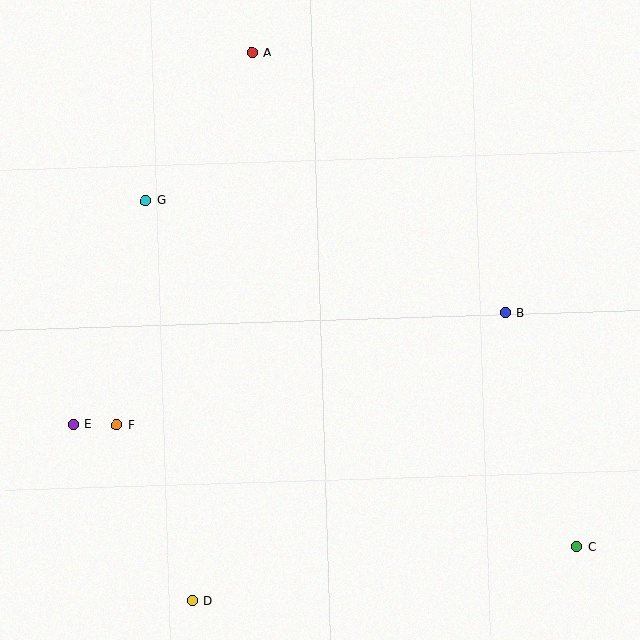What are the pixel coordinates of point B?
Point B is at (505, 313).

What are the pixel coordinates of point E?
Point E is at (74, 425).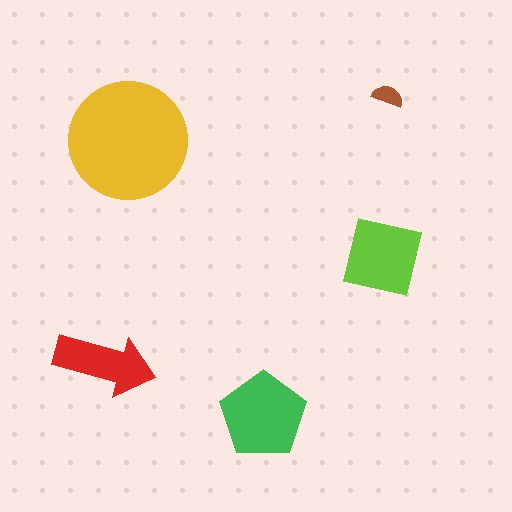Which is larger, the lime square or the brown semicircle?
The lime square.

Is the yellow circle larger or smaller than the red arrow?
Larger.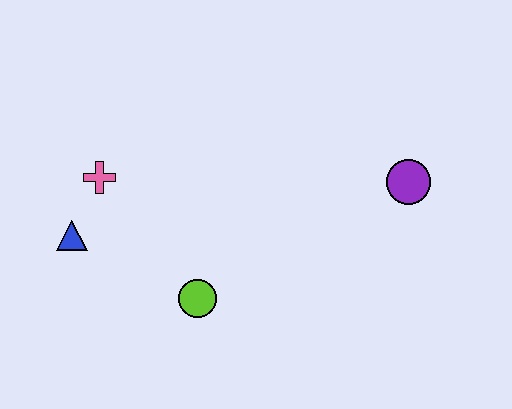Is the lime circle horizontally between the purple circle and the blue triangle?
Yes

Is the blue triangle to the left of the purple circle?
Yes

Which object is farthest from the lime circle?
The purple circle is farthest from the lime circle.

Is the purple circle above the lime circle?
Yes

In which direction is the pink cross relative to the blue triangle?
The pink cross is above the blue triangle.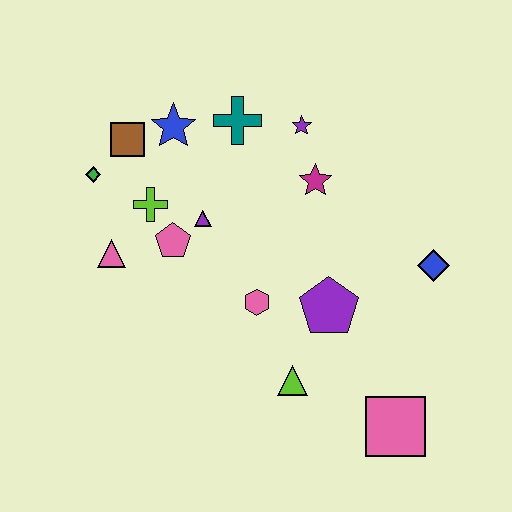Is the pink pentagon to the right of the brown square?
Yes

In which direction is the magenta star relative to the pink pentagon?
The magenta star is to the right of the pink pentagon.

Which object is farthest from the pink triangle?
The pink square is farthest from the pink triangle.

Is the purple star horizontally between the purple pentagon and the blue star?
Yes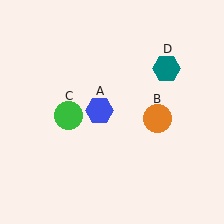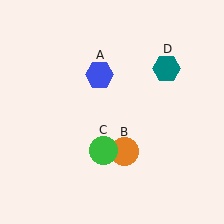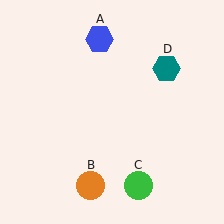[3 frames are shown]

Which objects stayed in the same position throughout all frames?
Teal hexagon (object D) remained stationary.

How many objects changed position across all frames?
3 objects changed position: blue hexagon (object A), orange circle (object B), green circle (object C).